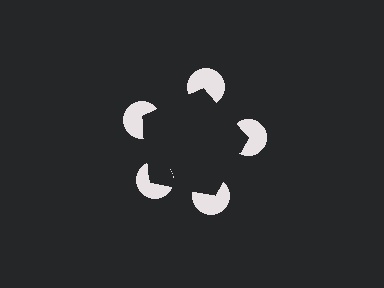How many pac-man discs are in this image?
There are 5 — one at each vertex of the illusory pentagon.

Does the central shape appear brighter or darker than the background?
It typically appears slightly darker than the background, even though no actual brightness change is drawn.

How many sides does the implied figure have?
5 sides.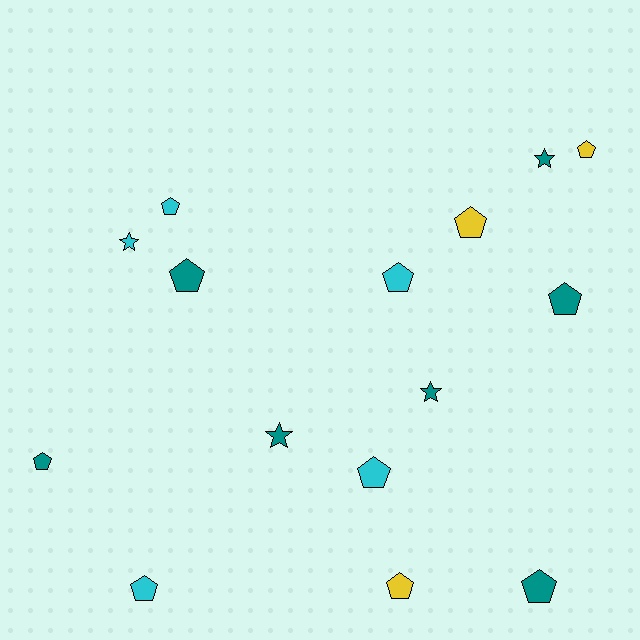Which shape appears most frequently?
Pentagon, with 11 objects.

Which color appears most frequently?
Teal, with 7 objects.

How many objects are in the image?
There are 15 objects.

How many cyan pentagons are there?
There are 4 cyan pentagons.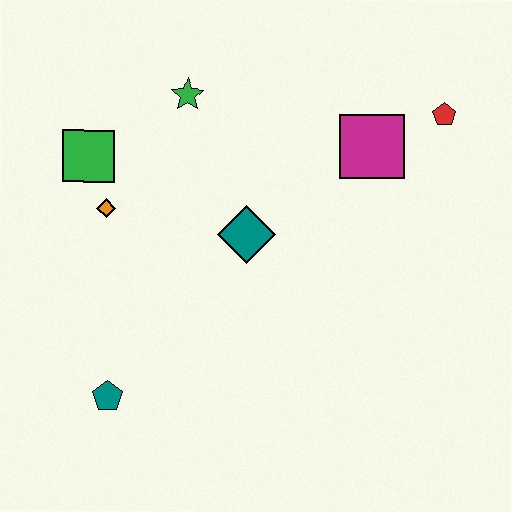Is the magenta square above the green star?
No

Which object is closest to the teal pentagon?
The orange diamond is closest to the teal pentagon.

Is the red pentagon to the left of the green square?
No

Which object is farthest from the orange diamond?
The red pentagon is farthest from the orange diamond.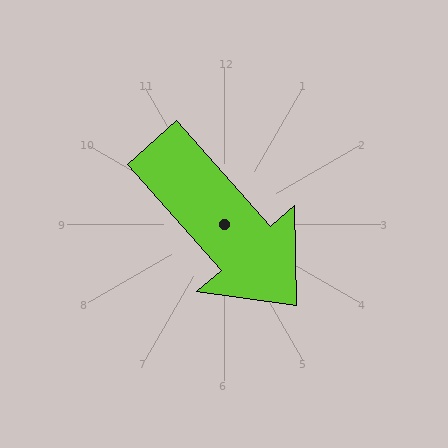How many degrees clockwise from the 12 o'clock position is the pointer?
Approximately 138 degrees.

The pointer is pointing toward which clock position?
Roughly 5 o'clock.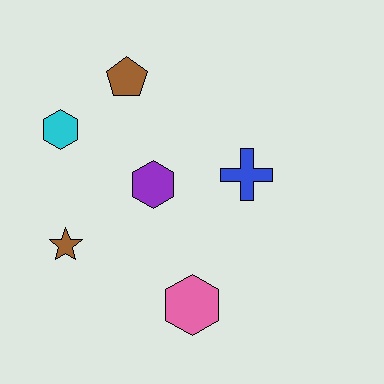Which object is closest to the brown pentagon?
The cyan hexagon is closest to the brown pentagon.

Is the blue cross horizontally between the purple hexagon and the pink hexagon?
No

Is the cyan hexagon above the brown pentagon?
No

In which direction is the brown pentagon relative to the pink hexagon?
The brown pentagon is above the pink hexagon.